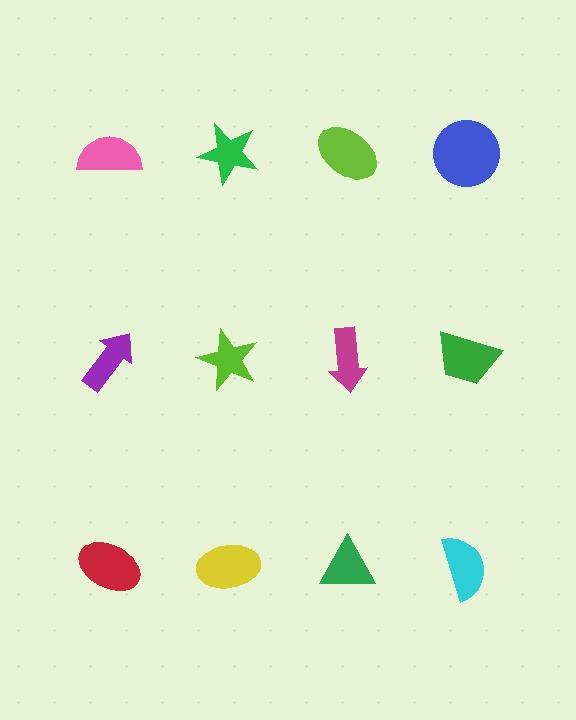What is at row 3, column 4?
A cyan semicircle.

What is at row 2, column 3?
A magenta arrow.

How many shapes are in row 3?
4 shapes.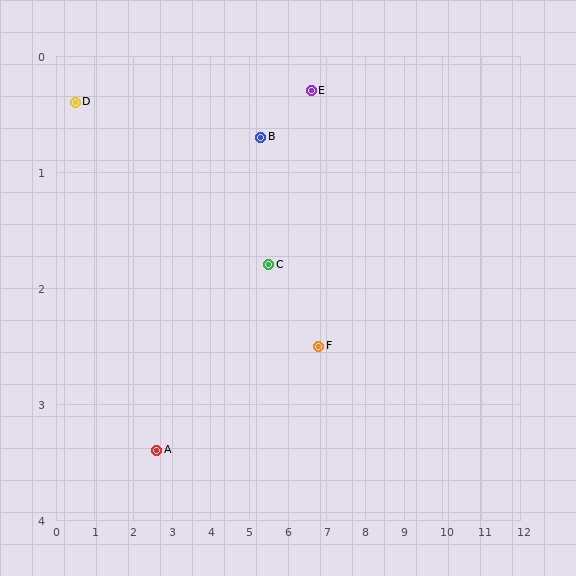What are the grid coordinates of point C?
Point C is at approximately (5.5, 1.8).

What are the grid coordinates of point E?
Point E is at approximately (6.6, 0.3).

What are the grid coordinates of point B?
Point B is at approximately (5.3, 0.7).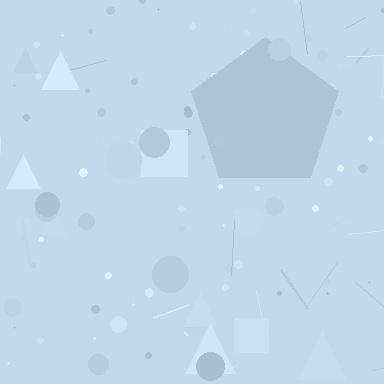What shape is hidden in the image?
A pentagon is hidden in the image.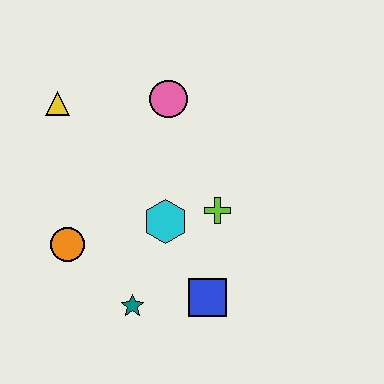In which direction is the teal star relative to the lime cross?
The teal star is below the lime cross.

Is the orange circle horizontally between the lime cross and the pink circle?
No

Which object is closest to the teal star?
The blue square is closest to the teal star.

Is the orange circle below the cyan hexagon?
Yes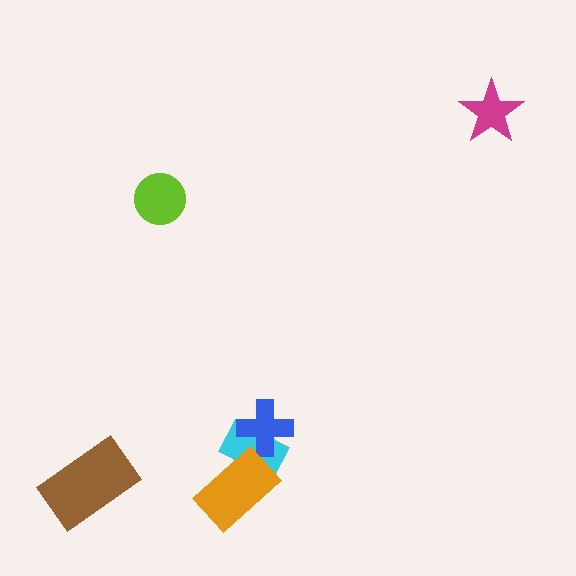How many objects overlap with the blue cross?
1 object overlaps with the blue cross.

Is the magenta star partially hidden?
No, no other shape covers it.